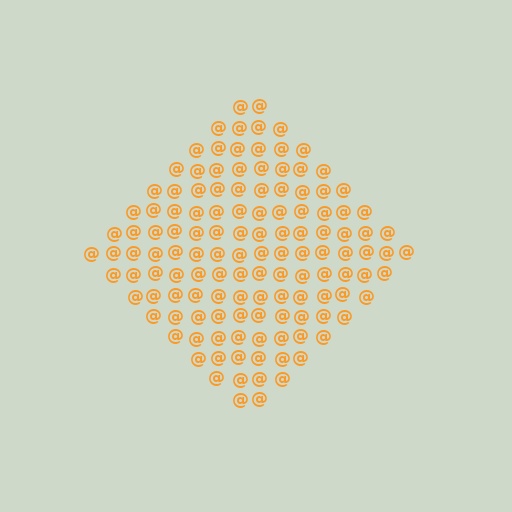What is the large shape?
The large shape is a diamond.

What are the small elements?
The small elements are at signs.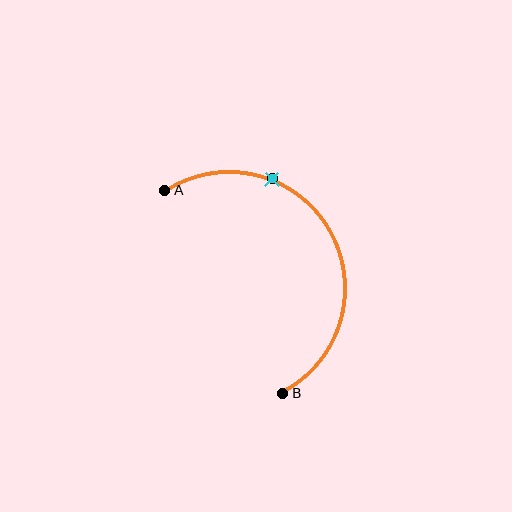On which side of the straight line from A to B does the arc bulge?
The arc bulges to the right of the straight line connecting A and B.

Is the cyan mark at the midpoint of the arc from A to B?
No. The cyan mark lies on the arc but is closer to endpoint A. The arc midpoint would be at the point on the curve equidistant along the arc from both A and B.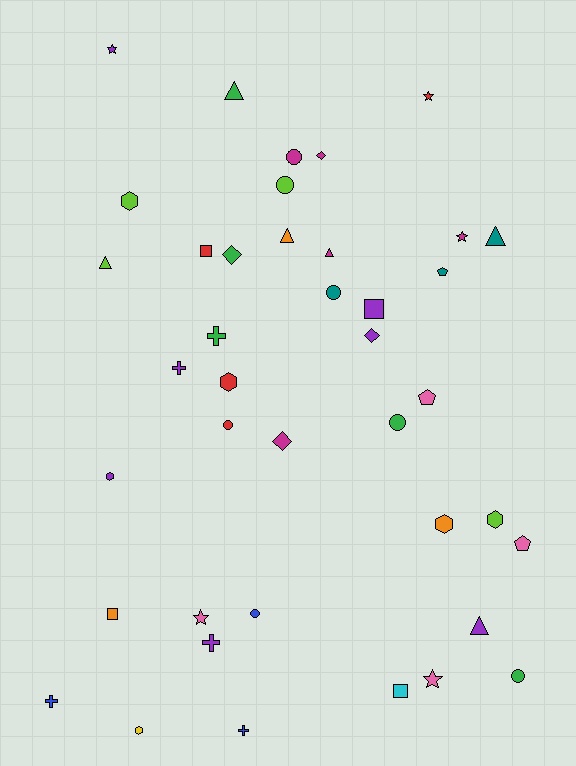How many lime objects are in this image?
There are 4 lime objects.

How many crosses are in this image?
There are 5 crosses.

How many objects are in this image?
There are 40 objects.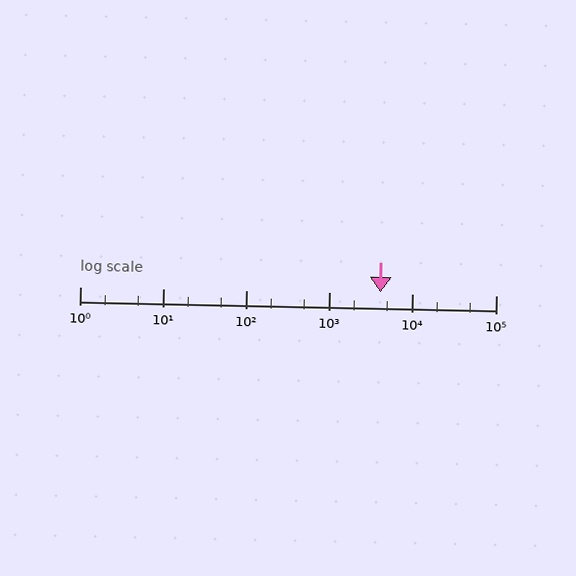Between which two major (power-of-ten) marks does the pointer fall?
The pointer is between 1000 and 10000.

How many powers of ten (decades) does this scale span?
The scale spans 5 decades, from 1 to 100000.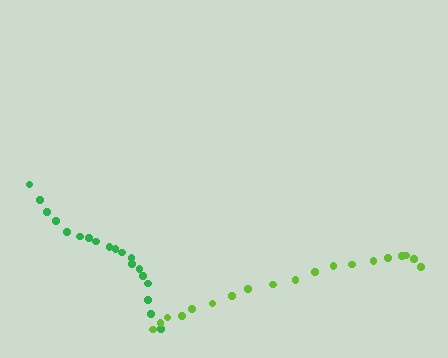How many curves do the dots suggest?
There are 2 distinct paths.